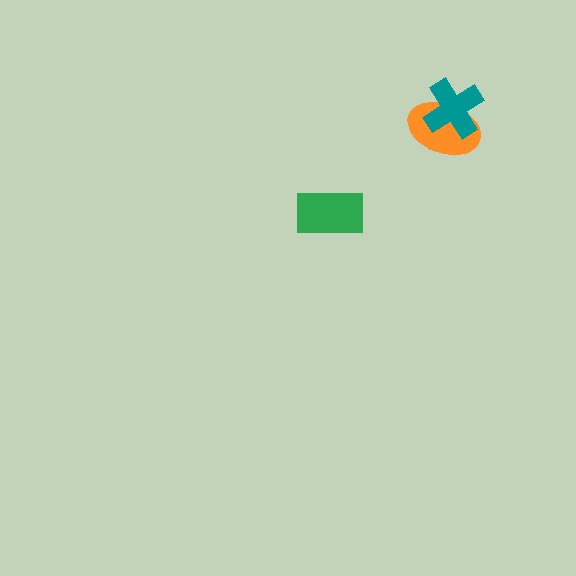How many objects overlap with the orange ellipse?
1 object overlaps with the orange ellipse.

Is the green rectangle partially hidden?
No, no other shape covers it.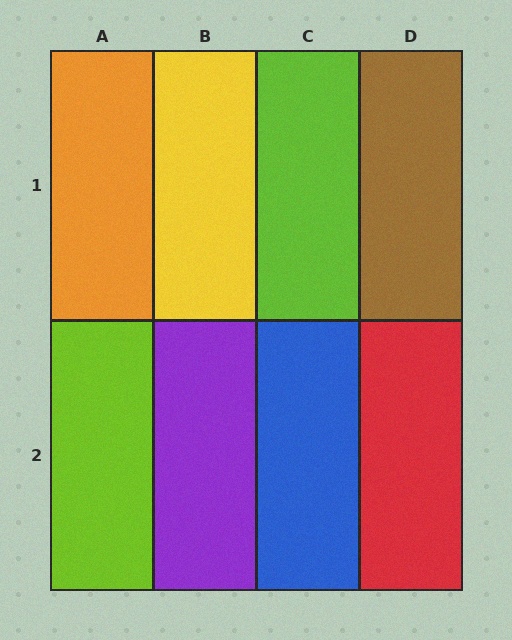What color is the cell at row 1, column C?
Lime.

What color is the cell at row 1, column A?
Orange.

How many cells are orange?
1 cell is orange.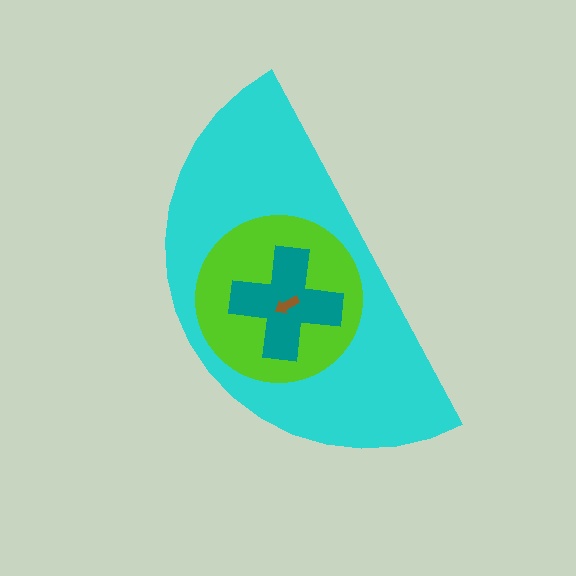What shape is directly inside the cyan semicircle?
The lime circle.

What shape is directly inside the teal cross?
The brown arrow.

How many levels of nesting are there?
4.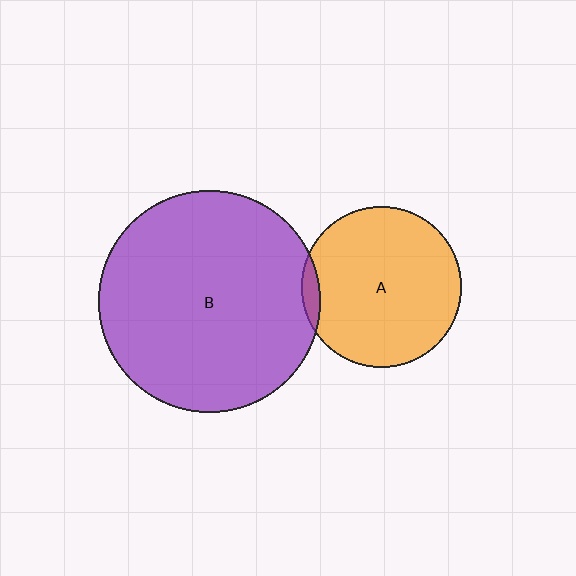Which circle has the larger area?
Circle B (purple).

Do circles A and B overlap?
Yes.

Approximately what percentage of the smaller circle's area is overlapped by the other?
Approximately 5%.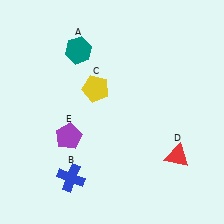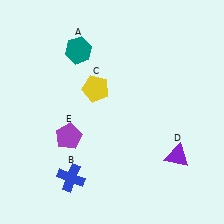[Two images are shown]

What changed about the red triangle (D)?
In Image 1, D is red. In Image 2, it changed to purple.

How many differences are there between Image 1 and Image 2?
There is 1 difference between the two images.